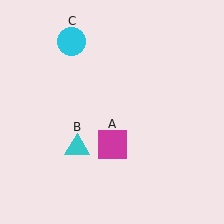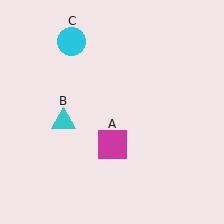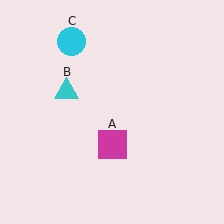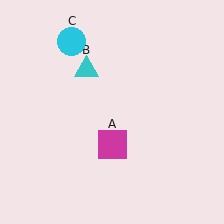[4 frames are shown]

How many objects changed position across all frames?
1 object changed position: cyan triangle (object B).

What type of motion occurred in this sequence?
The cyan triangle (object B) rotated clockwise around the center of the scene.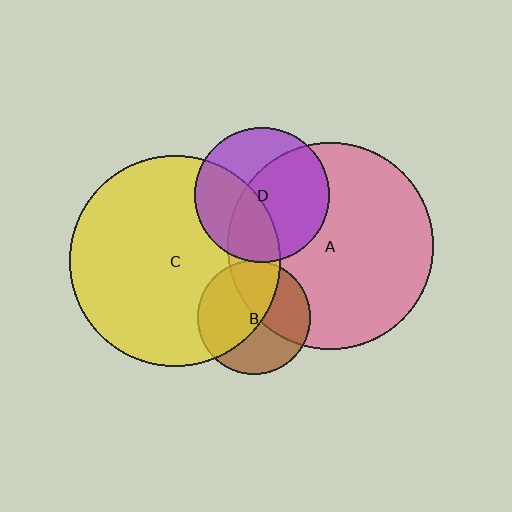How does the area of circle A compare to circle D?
Approximately 2.3 times.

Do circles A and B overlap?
Yes.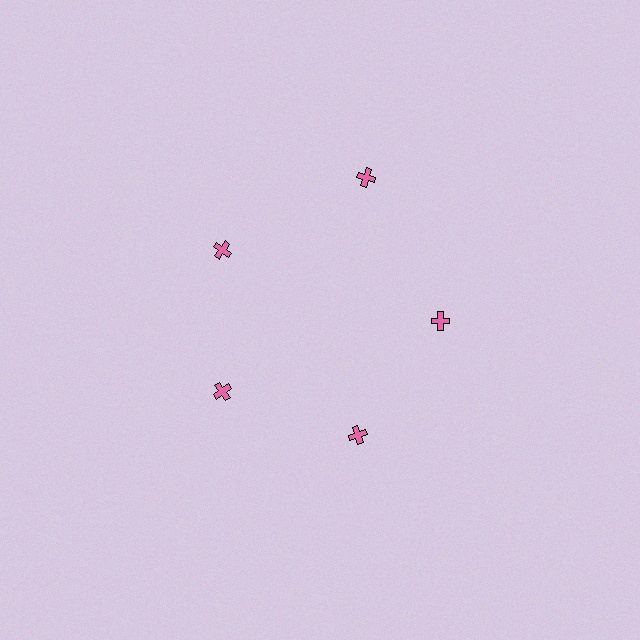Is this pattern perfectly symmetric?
No. The 5 pink crosses are arranged in a ring, but one element near the 1 o'clock position is pushed outward from the center, breaking the 5-fold rotational symmetry.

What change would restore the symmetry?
The symmetry would be restored by moving it inward, back onto the ring so that all 5 crosses sit at equal angles and equal distance from the center.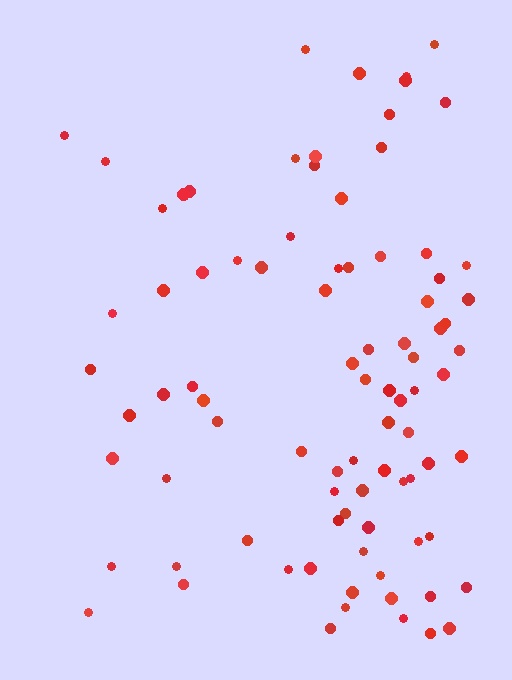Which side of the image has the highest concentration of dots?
The right.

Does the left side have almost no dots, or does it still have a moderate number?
Still a moderate number, just noticeably fewer than the right.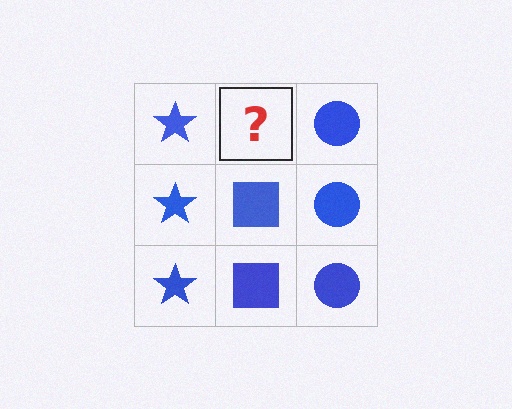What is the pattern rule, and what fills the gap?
The rule is that each column has a consistent shape. The gap should be filled with a blue square.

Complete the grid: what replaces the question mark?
The question mark should be replaced with a blue square.